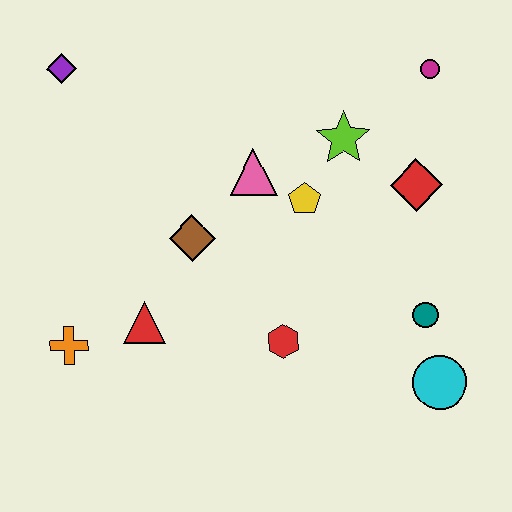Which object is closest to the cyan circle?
The teal circle is closest to the cyan circle.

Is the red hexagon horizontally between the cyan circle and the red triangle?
Yes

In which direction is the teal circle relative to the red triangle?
The teal circle is to the right of the red triangle.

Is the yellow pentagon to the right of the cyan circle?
No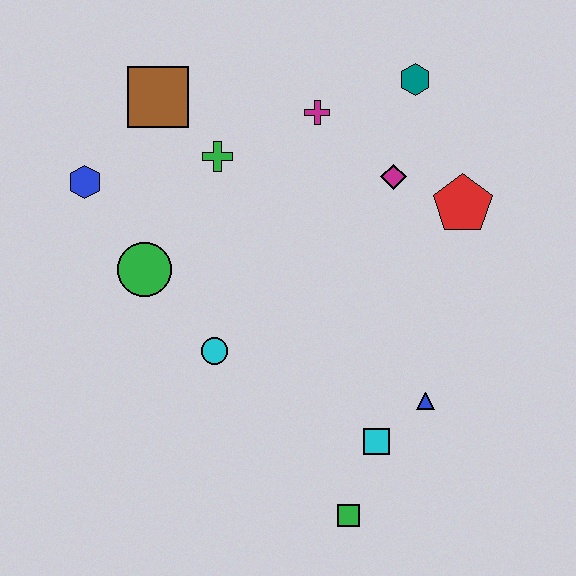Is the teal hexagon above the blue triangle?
Yes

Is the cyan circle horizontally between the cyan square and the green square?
No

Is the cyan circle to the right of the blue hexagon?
Yes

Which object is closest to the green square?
The cyan square is closest to the green square.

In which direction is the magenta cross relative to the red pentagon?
The magenta cross is to the left of the red pentagon.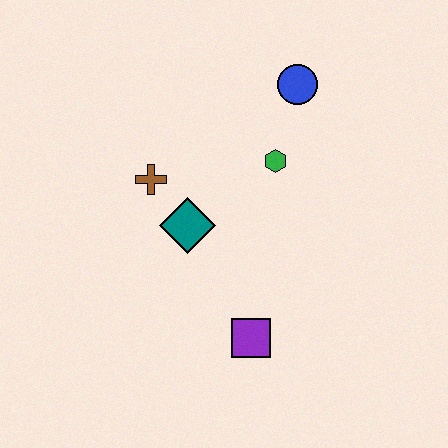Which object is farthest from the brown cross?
The purple square is farthest from the brown cross.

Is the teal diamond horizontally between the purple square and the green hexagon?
No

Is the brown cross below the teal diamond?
No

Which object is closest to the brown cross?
The teal diamond is closest to the brown cross.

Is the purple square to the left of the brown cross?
No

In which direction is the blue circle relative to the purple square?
The blue circle is above the purple square.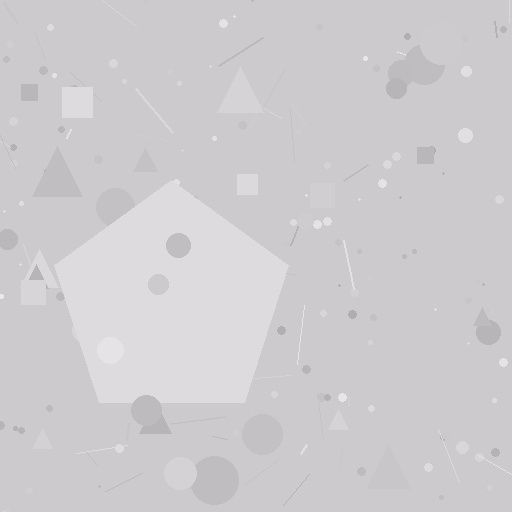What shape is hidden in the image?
A pentagon is hidden in the image.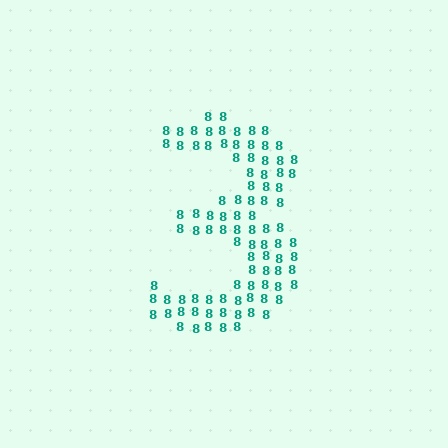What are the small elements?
The small elements are digit 8's.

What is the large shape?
The large shape is the digit 3.